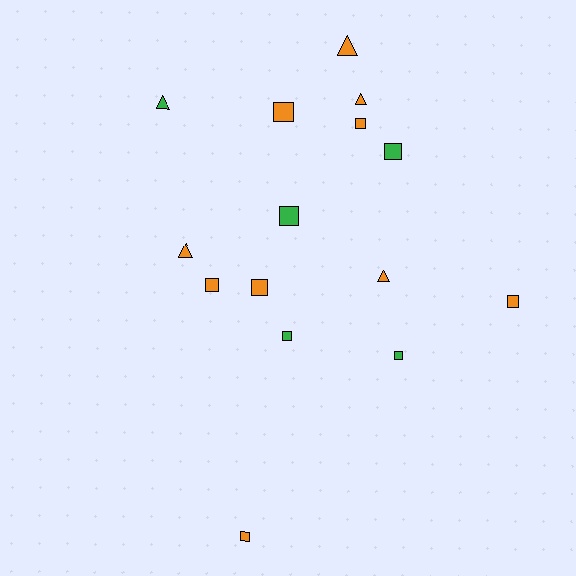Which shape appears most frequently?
Square, with 10 objects.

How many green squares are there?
There are 4 green squares.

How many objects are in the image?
There are 15 objects.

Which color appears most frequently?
Orange, with 10 objects.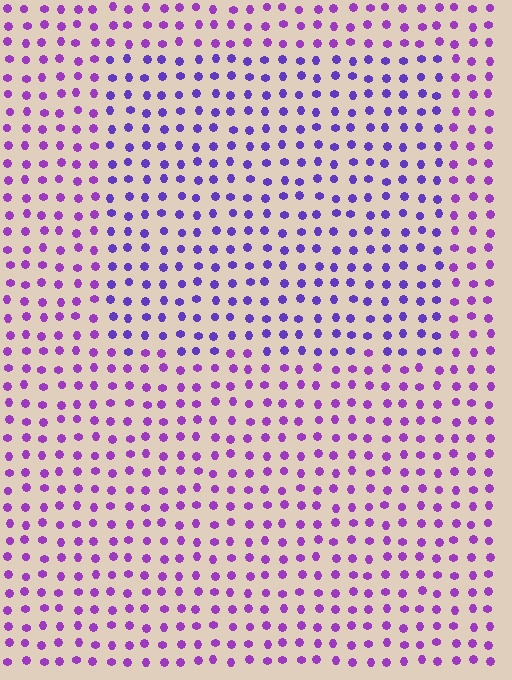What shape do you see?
I see a rectangle.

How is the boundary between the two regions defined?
The boundary is defined purely by a slight shift in hue (about 26 degrees). Spacing, size, and orientation are identical on both sides.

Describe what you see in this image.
The image is filled with small purple elements in a uniform arrangement. A rectangle-shaped region is visible where the elements are tinted to a slightly different hue, forming a subtle color boundary.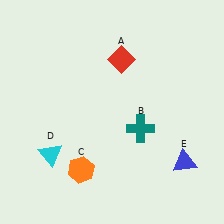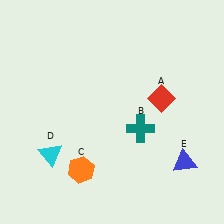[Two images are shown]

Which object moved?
The red diamond (A) moved right.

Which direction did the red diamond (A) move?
The red diamond (A) moved right.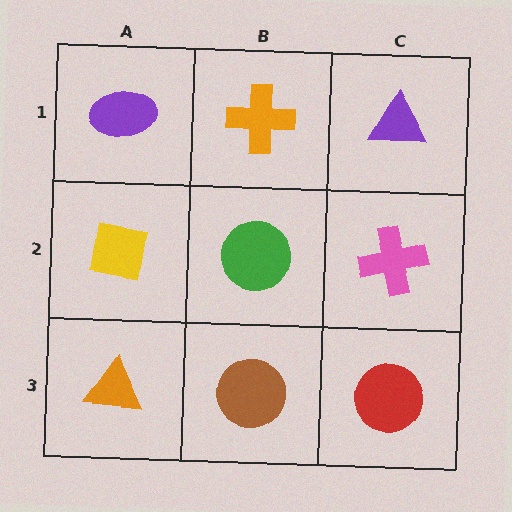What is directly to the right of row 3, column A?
A brown circle.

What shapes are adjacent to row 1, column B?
A green circle (row 2, column B), a purple ellipse (row 1, column A), a purple triangle (row 1, column C).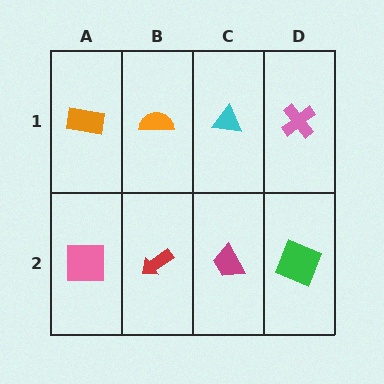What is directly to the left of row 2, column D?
A magenta trapezoid.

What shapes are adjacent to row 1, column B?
A red arrow (row 2, column B), an orange rectangle (row 1, column A), a cyan triangle (row 1, column C).